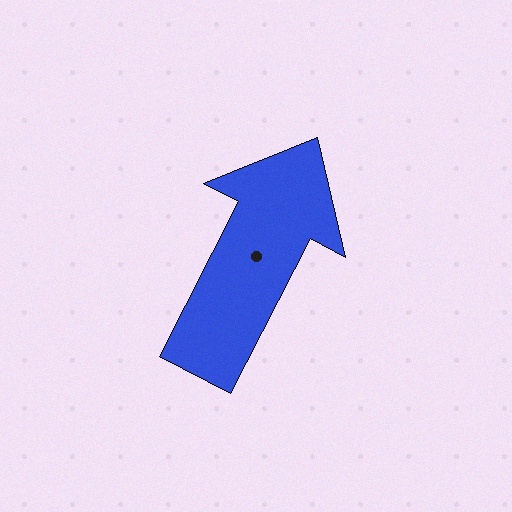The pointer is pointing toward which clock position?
Roughly 1 o'clock.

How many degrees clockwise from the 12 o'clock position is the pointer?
Approximately 27 degrees.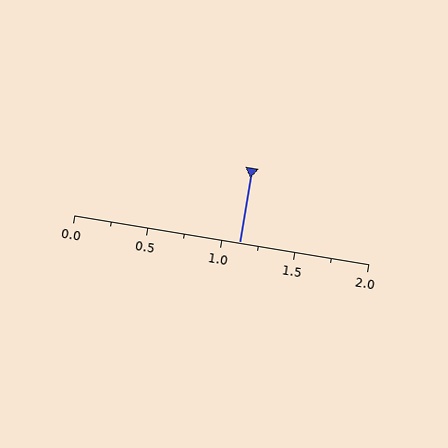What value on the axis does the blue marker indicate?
The marker indicates approximately 1.12.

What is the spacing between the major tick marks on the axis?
The major ticks are spaced 0.5 apart.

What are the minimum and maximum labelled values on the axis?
The axis runs from 0.0 to 2.0.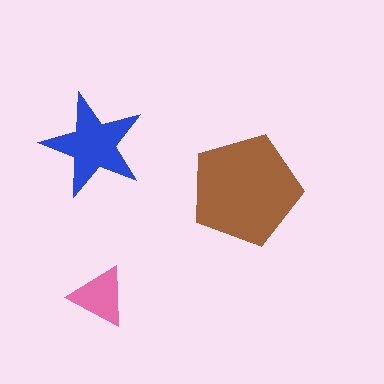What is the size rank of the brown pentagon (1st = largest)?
1st.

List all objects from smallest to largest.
The pink triangle, the blue star, the brown pentagon.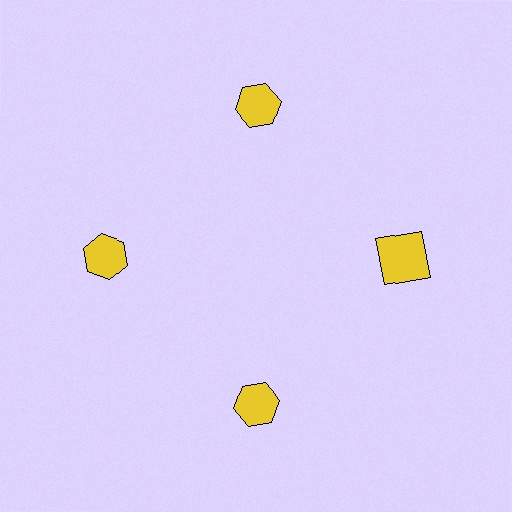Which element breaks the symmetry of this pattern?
The yellow square at roughly the 3 o'clock position breaks the symmetry. All other shapes are yellow hexagons.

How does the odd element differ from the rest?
It has a different shape: square instead of hexagon.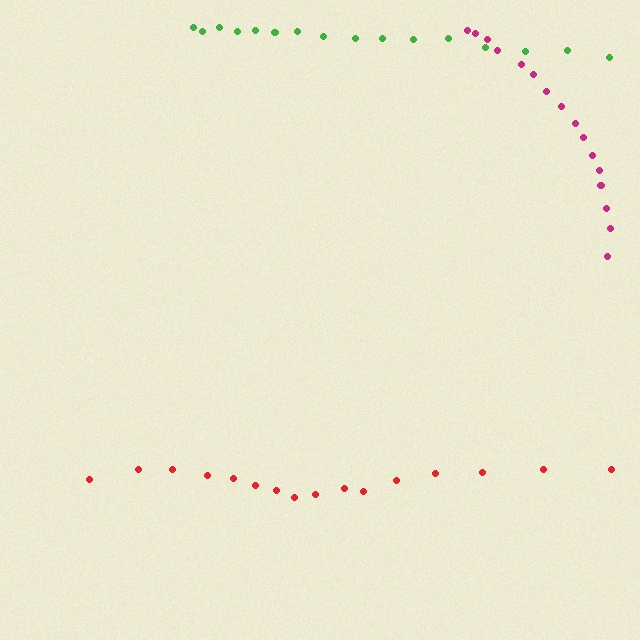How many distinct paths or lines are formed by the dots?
There are 3 distinct paths.